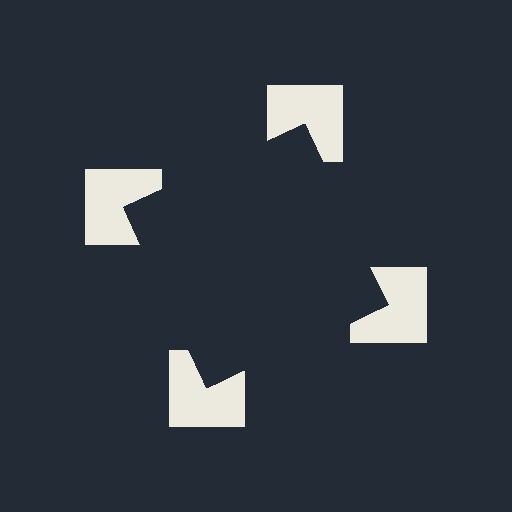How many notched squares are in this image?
There are 4 — one at each vertex of the illusory square.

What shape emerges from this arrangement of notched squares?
An illusory square — its edges are inferred from the aligned wedge cuts in the notched squares, not physically drawn.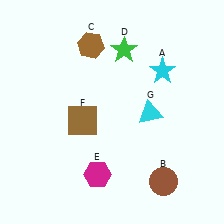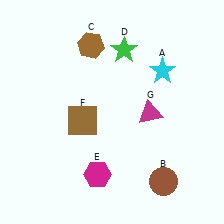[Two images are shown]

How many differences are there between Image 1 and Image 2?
There is 1 difference between the two images.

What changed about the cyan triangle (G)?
In Image 1, G is cyan. In Image 2, it changed to magenta.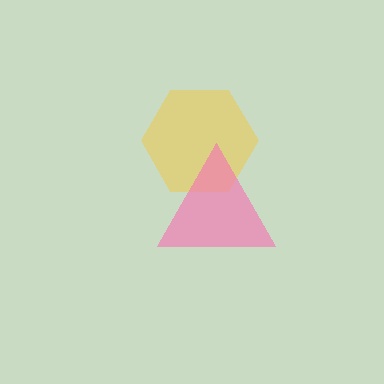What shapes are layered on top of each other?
The layered shapes are: a yellow hexagon, a pink triangle.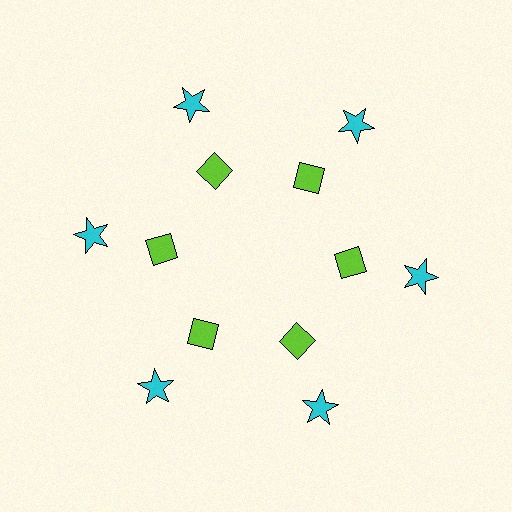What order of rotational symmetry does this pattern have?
This pattern has 6-fold rotational symmetry.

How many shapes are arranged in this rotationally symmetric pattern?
There are 12 shapes, arranged in 6 groups of 2.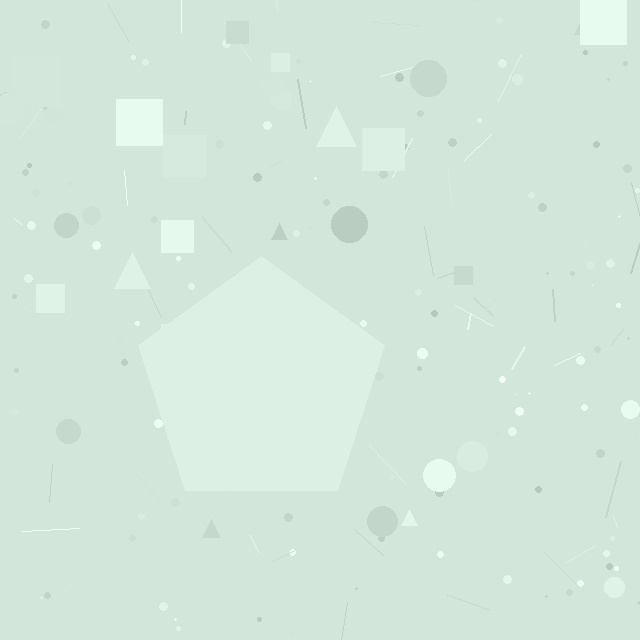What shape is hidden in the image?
A pentagon is hidden in the image.